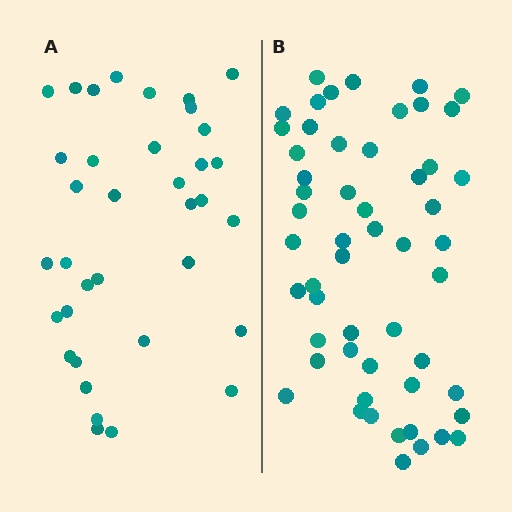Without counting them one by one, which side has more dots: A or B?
Region B (the right region) has more dots.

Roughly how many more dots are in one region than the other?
Region B has approximately 20 more dots than region A.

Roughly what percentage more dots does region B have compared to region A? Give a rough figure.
About 50% more.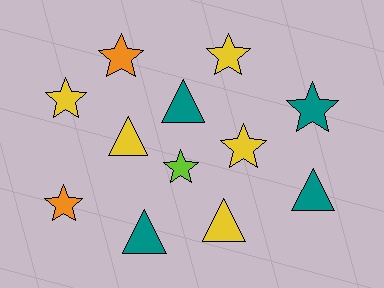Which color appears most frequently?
Yellow, with 5 objects.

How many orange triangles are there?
There are no orange triangles.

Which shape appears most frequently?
Star, with 7 objects.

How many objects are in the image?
There are 12 objects.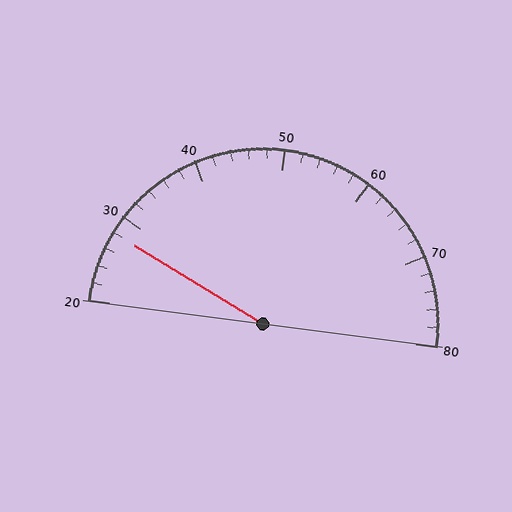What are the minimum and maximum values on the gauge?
The gauge ranges from 20 to 80.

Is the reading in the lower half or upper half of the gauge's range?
The reading is in the lower half of the range (20 to 80).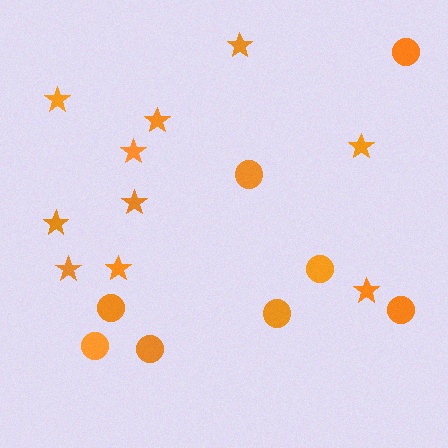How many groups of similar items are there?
There are 2 groups: one group of circles (8) and one group of stars (10).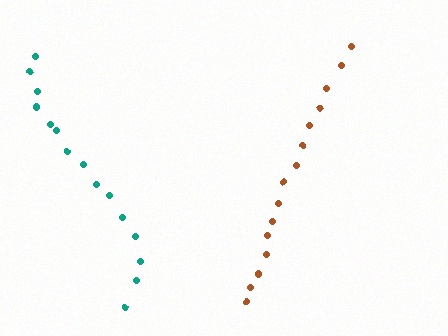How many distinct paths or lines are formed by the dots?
There are 2 distinct paths.